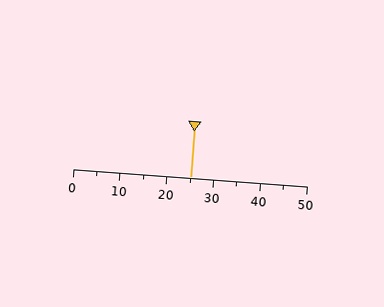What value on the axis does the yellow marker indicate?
The marker indicates approximately 25.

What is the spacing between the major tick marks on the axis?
The major ticks are spaced 10 apart.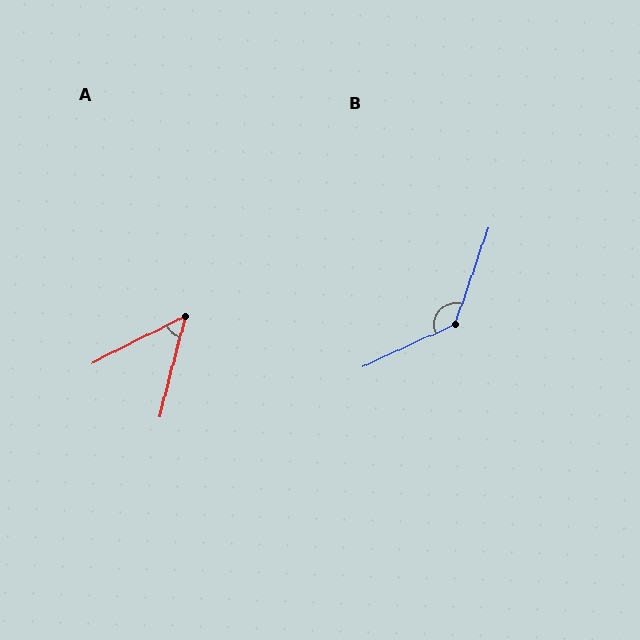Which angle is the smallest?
A, at approximately 49 degrees.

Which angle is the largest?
B, at approximately 134 degrees.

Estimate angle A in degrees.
Approximately 49 degrees.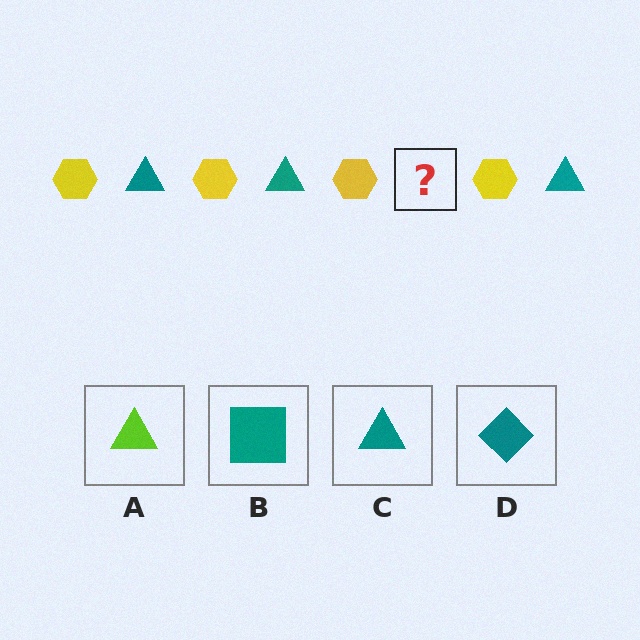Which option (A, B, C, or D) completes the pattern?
C.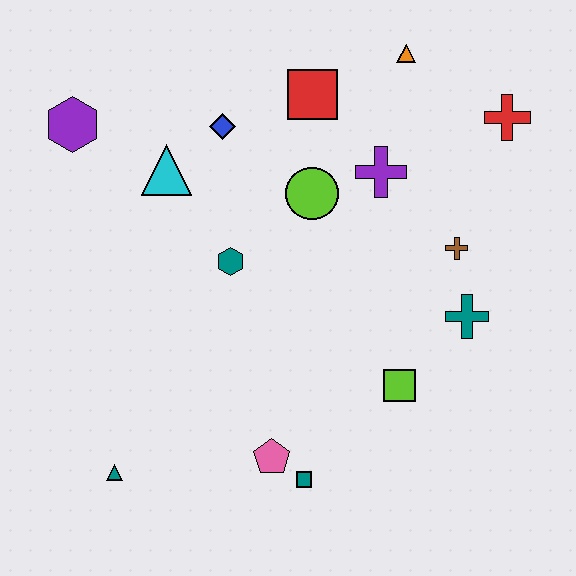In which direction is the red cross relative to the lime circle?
The red cross is to the right of the lime circle.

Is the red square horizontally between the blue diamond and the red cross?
Yes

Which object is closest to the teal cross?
The brown cross is closest to the teal cross.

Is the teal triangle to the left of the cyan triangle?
Yes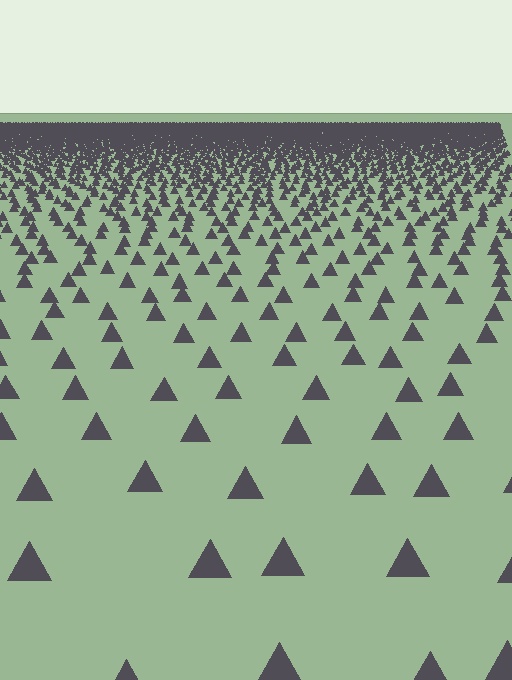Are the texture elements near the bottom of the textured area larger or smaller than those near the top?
Larger. Near the bottom, elements are closer to the viewer and appear at a bigger on-screen size.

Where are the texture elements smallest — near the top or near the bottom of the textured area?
Near the top.